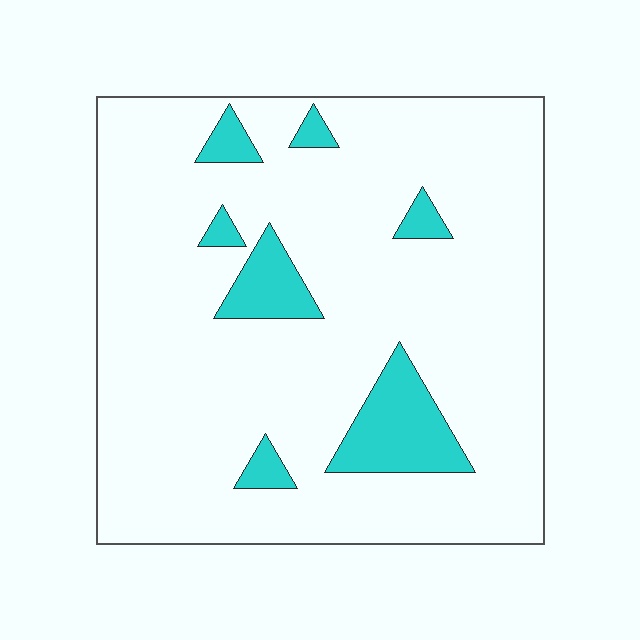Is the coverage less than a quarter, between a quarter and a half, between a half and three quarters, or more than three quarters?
Less than a quarter.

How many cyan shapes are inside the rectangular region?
7.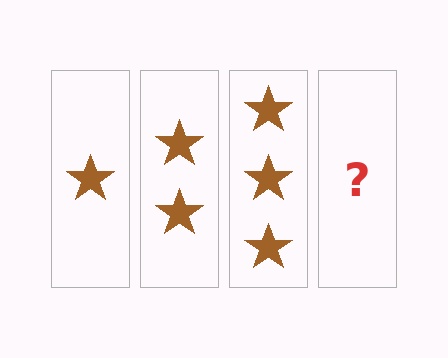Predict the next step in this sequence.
The next step is 4 stars.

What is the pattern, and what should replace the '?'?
The pattern is that each step adds one more star. The '?' should be 4 stars.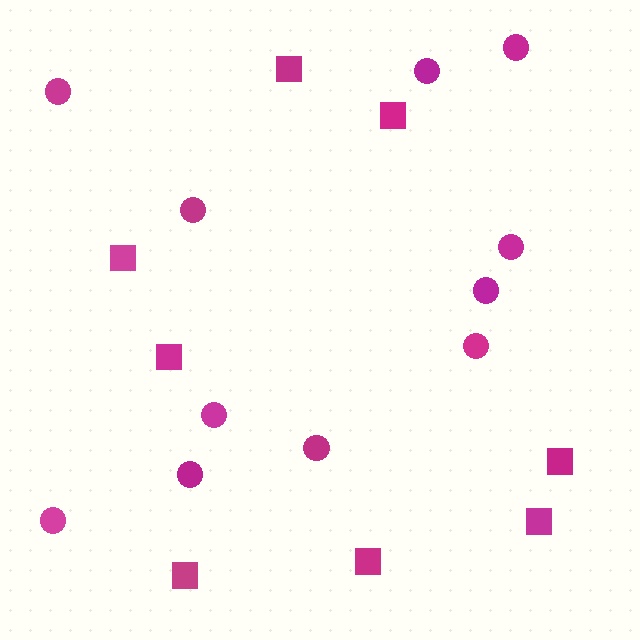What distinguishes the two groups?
There are 2 groups: one group of squares (8) and one group of circles (11).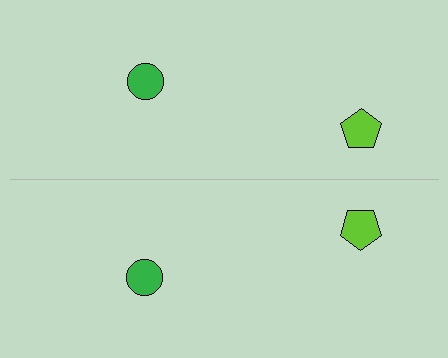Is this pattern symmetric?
Yes, this pattern has bilateral (reflection) symmetry.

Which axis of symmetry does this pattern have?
The pattern has a horizontal axis of symmetry running through the center of the image.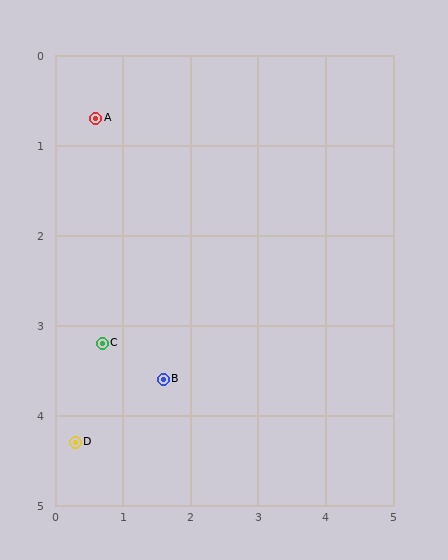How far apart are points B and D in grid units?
Points B and D are about 1.5 grid units apart.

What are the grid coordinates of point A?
Point A is at approximately (0.6, 0.7).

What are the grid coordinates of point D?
Point D is at approximately (0.3, 4.3).